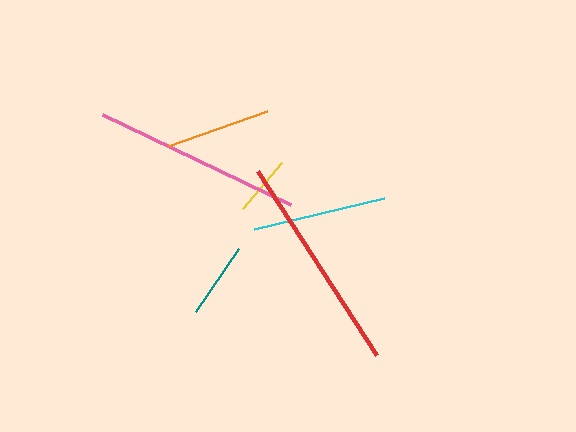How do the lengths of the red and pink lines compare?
The red and pink lines are approximately the same length.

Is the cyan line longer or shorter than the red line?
The red line is longer than the cyan line.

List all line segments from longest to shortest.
From longest to shortest: red, pink, cyan, orange, teal, yellow.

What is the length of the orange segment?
The orange segment is approximately 105 pixels long.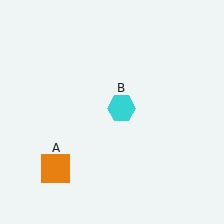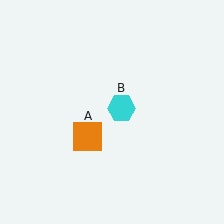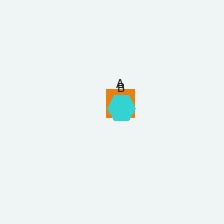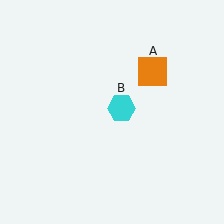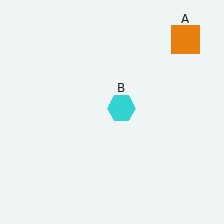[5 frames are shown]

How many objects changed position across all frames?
1 object changed position: orange square (object A).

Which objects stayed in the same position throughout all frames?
Cyan hexagon (object B) remained stationary.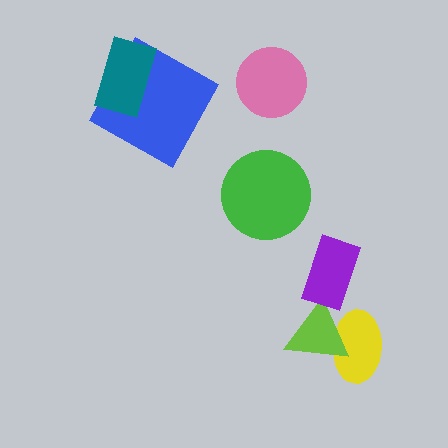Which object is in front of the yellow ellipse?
The lime triangle is in front of the yellow ellipse.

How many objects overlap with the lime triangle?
2 objects overlap with the lime triangle.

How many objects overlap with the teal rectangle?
1 object overlaps with the teal rectangle.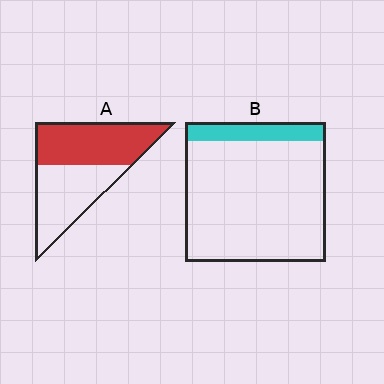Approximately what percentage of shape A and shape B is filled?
A is approximately 50% and B is approximately 15%.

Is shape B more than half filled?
No.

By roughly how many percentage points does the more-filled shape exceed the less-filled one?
By roughly 40 percentage points (A over B).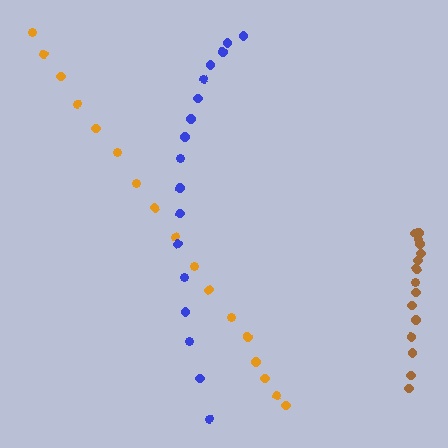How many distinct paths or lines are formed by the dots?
There are 3 distinct paths.